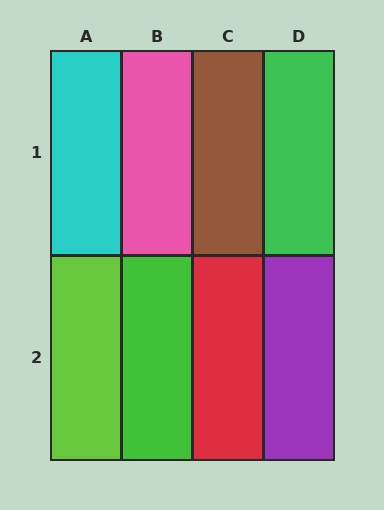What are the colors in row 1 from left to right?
Cyan, pink, brown, green.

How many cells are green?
2 cells are green.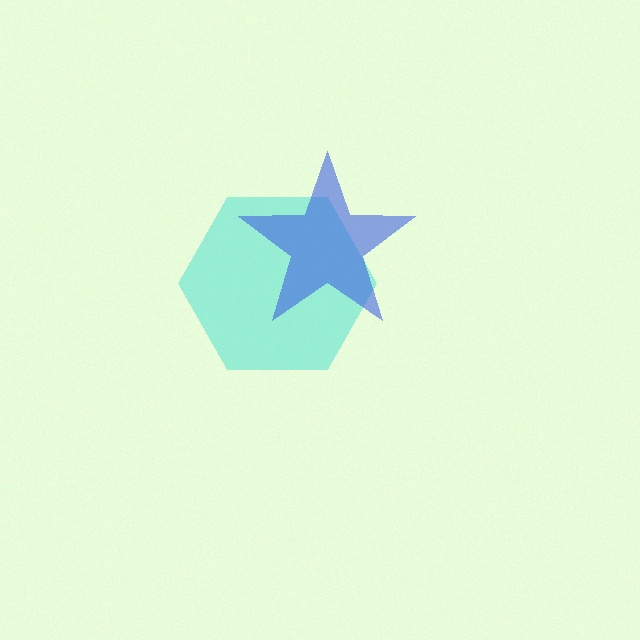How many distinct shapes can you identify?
There are 2 distinct shapes: a cyan hexagon, a blue star.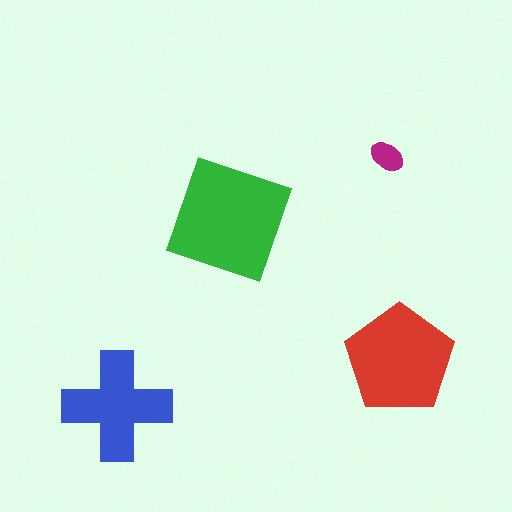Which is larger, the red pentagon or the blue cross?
The red pentagon.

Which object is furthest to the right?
The red pentagon is rightmost.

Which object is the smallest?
The magenta ellipse.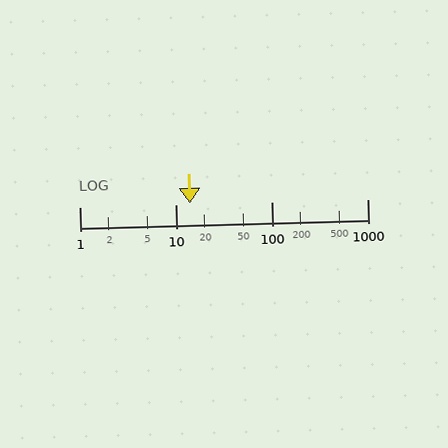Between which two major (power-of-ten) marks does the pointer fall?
The pointer is between 10 and 100.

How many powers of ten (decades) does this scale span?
The scale spans 3 decades, from 1 to 1000.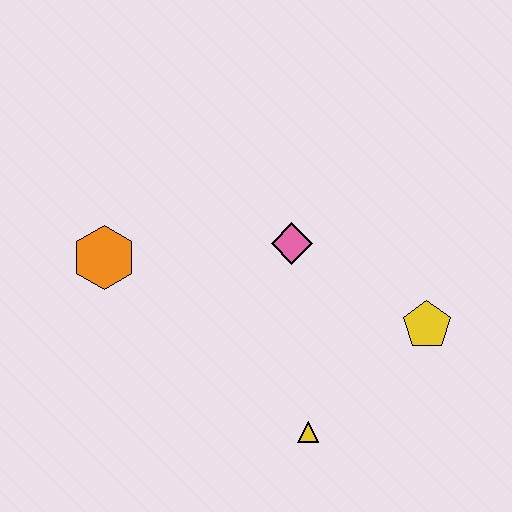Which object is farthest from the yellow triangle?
The orange hexagon is farthest from the yellow triangle.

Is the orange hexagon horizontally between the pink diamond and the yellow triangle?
No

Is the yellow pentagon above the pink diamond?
No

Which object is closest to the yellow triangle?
The yellow pentagon is closest to the yellow triangle.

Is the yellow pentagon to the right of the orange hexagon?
Yes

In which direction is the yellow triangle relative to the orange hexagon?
The yellow triangle is to the right of the orange hexagon.